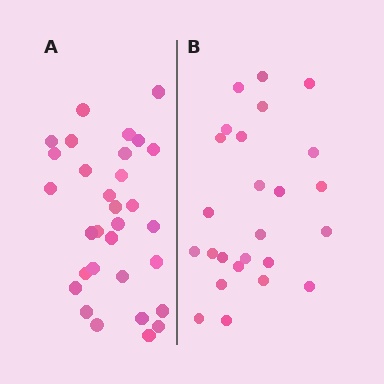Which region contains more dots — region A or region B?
Region A (the left region) has more dots.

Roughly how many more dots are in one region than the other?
Region A has about 6 more dots than region B.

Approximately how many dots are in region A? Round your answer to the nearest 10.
About 30 dots. (The exact count is 31, which rounds to 30.)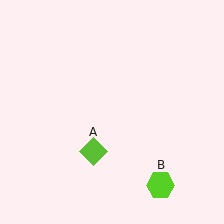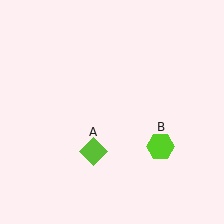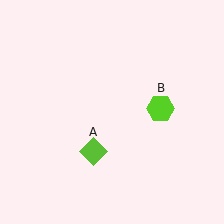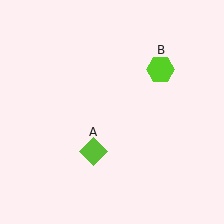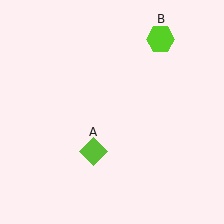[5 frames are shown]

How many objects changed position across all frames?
1 object changed position: lime hexagon (object B).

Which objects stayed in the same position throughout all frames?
Lime diamond (object A) remained stationary.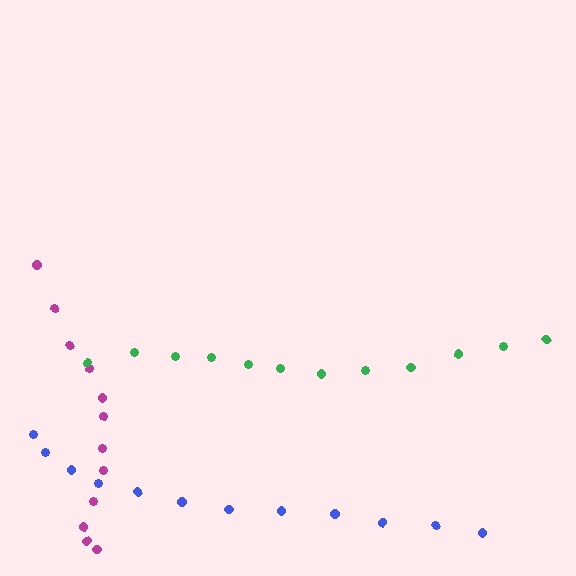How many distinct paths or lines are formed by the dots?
There are 3 distinct paths.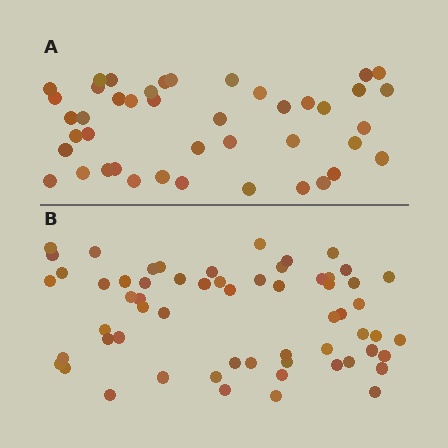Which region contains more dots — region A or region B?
Region B (the bottom region) has more dots.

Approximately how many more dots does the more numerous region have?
Region B has approximately 15 more dots than region A.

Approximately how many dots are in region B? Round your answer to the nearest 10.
About 60 dots.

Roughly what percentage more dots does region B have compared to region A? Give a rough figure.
About 40% more.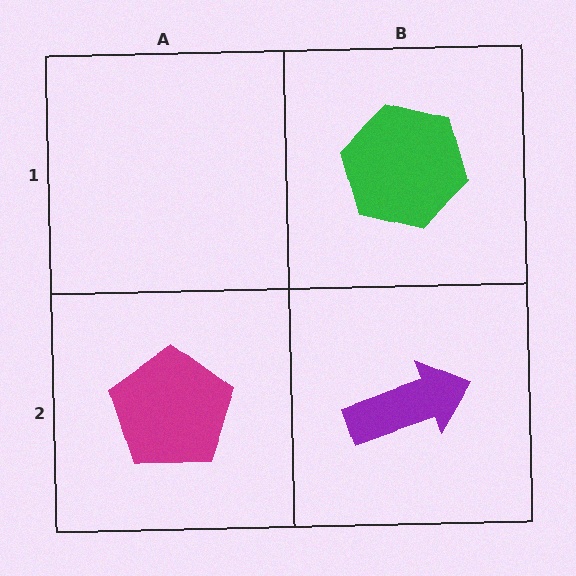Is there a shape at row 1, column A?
No, that cell is empty.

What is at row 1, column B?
A green hexagon.